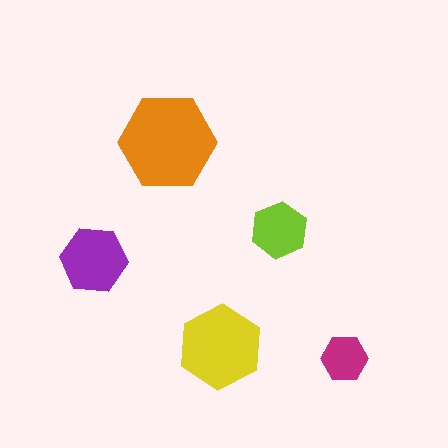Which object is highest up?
The orange hexagon is topmost.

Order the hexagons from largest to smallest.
the orange one, the yellow one, the purple one, the lime one, the magenta one.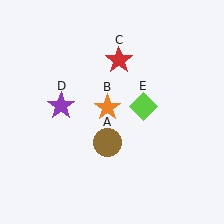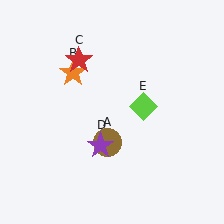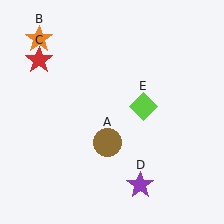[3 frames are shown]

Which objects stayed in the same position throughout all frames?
Brown circle (object A) and lime diamond (object E) remained stationary.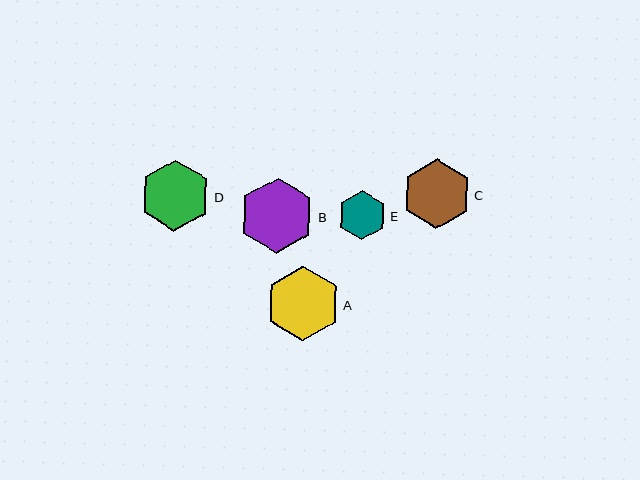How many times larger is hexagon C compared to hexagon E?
Hexagon C is approximately 1.4 times the size of hexagon E.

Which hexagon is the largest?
Hexagon B is the largest with a size of approximately 75 pixels.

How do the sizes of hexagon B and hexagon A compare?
Hexagon B and hexagon A are approximately the same size.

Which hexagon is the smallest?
Hexagon E is the smallest with a size of approximately 49 pixels.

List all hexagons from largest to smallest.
From largest to smallest: B, A, D, C, E.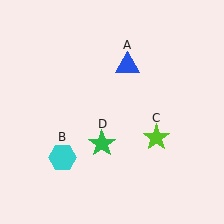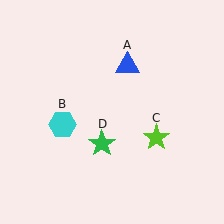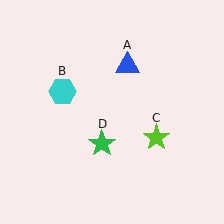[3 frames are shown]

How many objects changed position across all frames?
1 object changed position: cyan hexagon (object B).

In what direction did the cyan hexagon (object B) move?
The cyan hexagon (object B) moved up.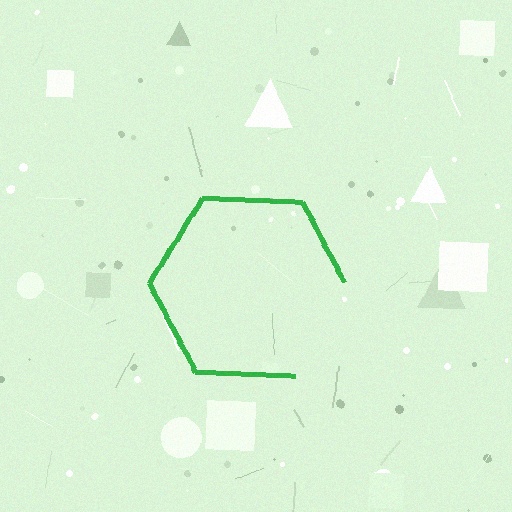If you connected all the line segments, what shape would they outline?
They would outline a hexagon.